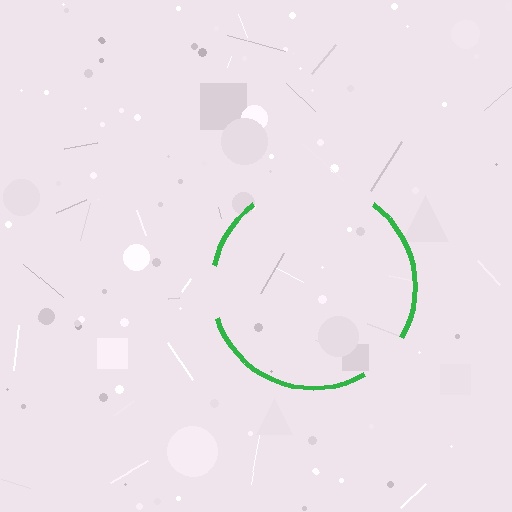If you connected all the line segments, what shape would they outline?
They would outline a circle.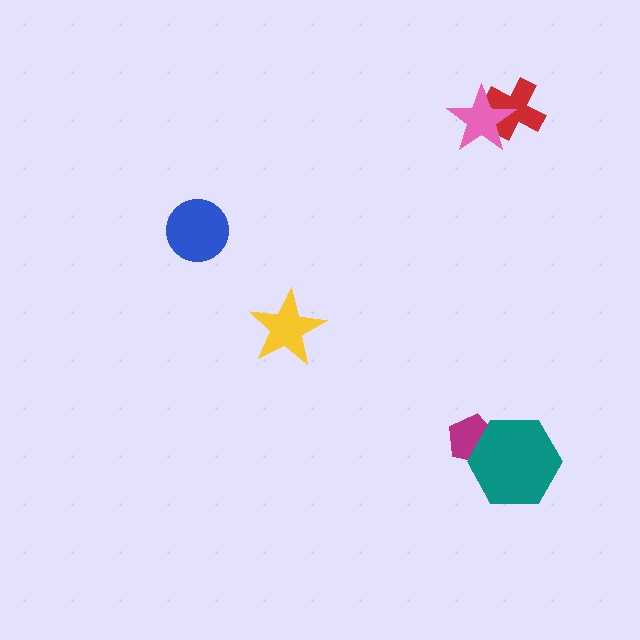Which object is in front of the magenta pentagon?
The teal hexagon is in front of the magenta pentagon.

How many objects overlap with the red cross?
1 object overlaps with the red cross.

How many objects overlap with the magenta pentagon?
1 object overlaps with the magenta pentagon.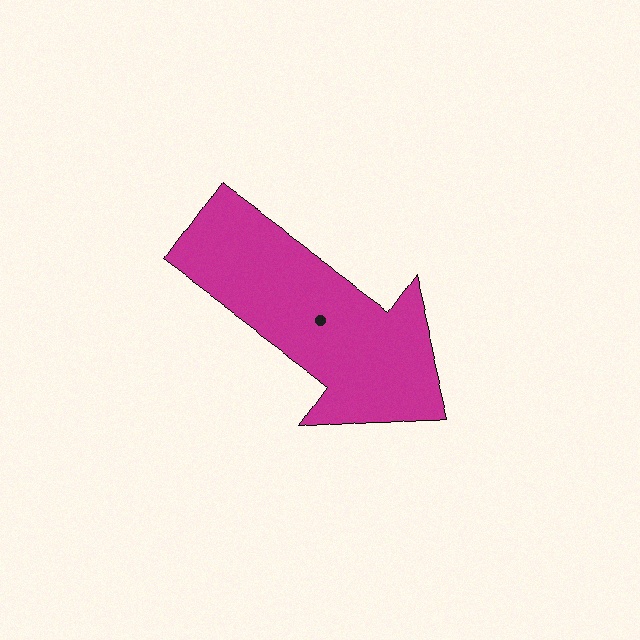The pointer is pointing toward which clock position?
Roughly 4 o'clock.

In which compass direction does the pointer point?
Southeast.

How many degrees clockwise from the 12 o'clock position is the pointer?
Approximately 126 degrees.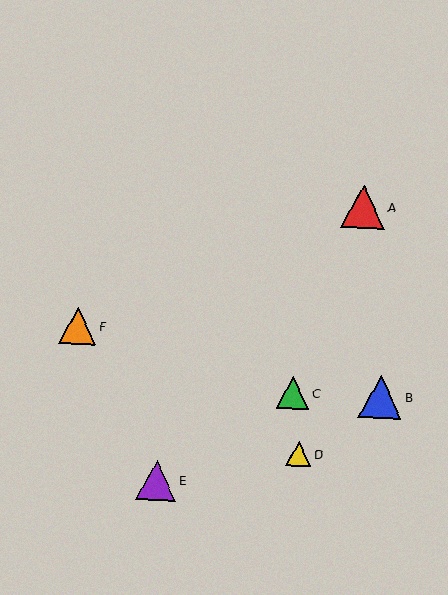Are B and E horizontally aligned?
No, B is at y≈397 and E is at y≈480.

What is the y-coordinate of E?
Object E is at y≈480.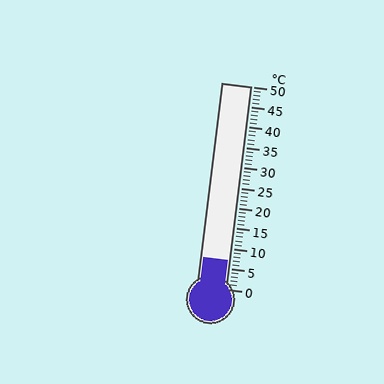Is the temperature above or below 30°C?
The temperature is below 30°C.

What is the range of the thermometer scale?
The thermometer scale ranges from 0°C to 50°C.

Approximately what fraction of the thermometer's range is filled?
The thermometer is filled to approximately 15% of its range.